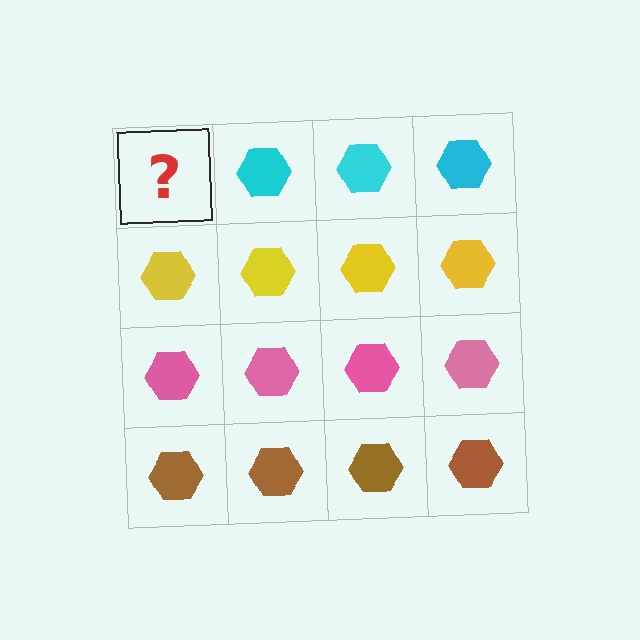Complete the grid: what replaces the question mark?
The question mark should be replaced with a cyan hexagon.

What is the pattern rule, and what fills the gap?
The rule is that each row has a consistent color. The gap should be filled with a cyan hexagon.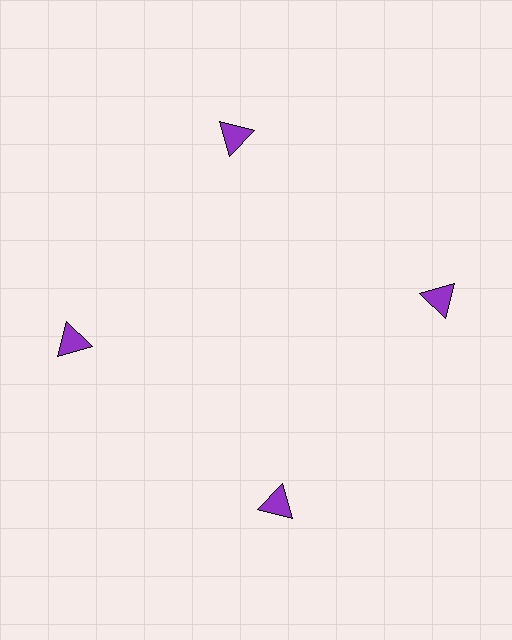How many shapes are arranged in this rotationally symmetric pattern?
There are 4 shapes, arranged in 4 groups of 1.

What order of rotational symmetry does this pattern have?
This pattern has 4-fold rotational symmetry.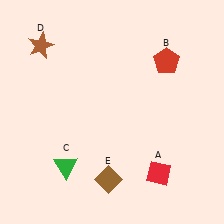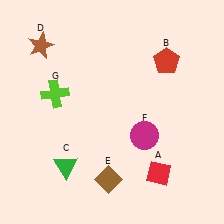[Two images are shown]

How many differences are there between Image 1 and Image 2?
There are 2 differences between the two images.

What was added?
A magenta circle (F), a lime cross (G) were added in Image 2.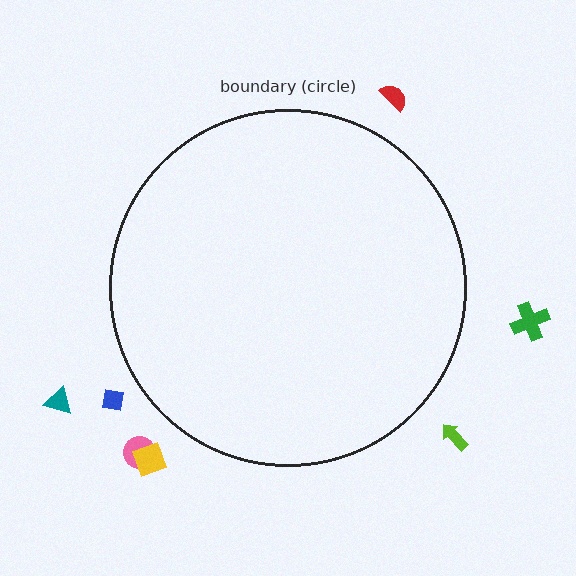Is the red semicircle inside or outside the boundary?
Outside.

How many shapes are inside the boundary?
0 inside, 7 outside.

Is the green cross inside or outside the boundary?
Outside.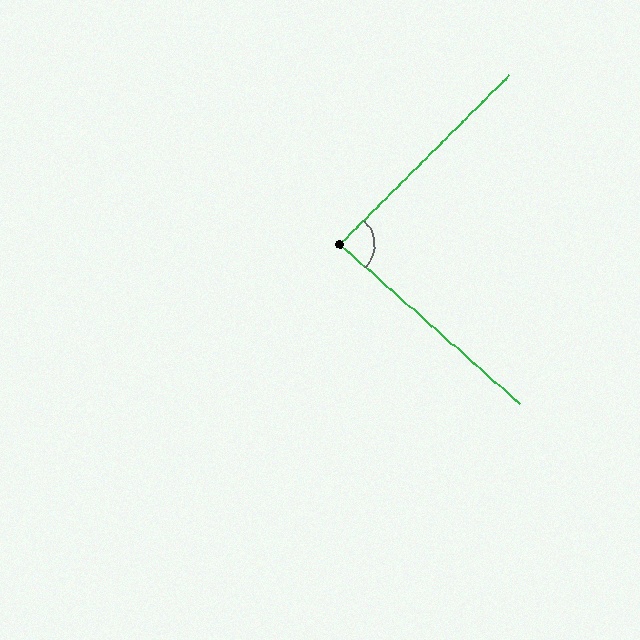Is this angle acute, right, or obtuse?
It is approximately a right angle.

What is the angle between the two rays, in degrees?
Approximately 87 degrees.